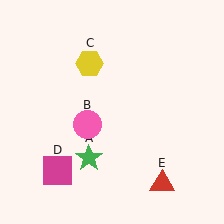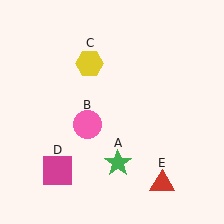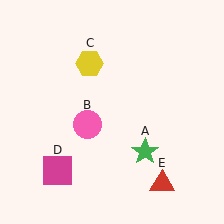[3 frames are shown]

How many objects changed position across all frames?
1 object changed position: green star (object A).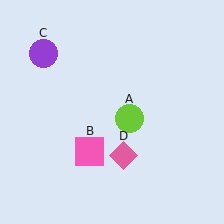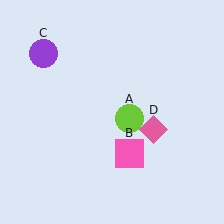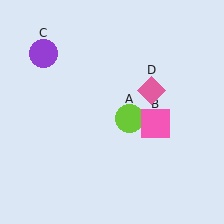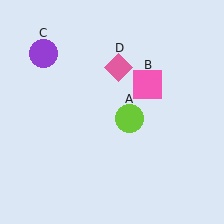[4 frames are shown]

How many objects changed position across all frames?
2 objects changed position: pink square (object B), pink diamond (object D).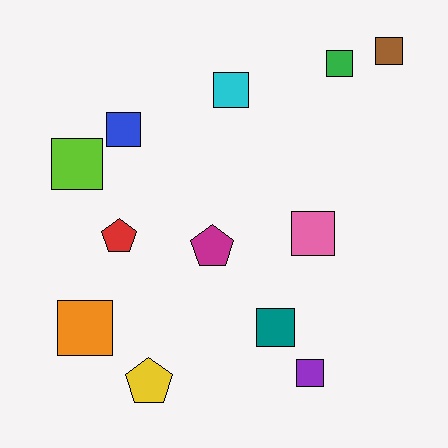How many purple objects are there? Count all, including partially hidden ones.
There is 1 purple object.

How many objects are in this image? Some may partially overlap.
There are 12 objects.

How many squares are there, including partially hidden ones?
There are 9 squares.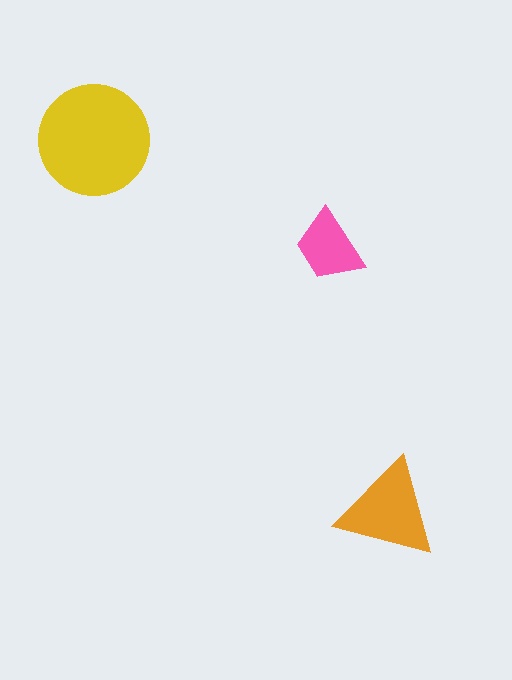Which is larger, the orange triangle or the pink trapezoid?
The orange triangle.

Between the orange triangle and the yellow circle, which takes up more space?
The yellow circle.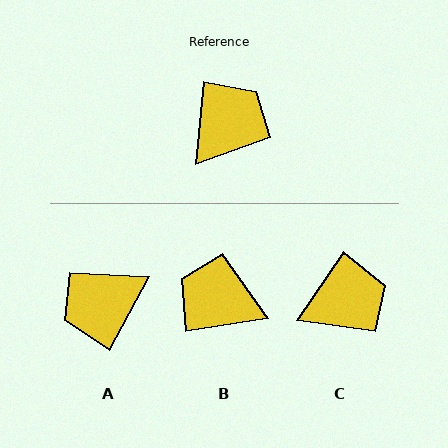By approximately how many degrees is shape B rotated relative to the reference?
Approximately 105 degrees counter-clockwise.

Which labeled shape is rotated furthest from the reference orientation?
A, about 157 degrees away.